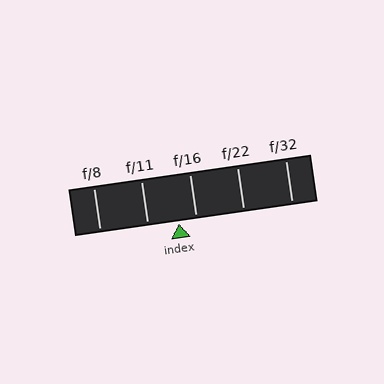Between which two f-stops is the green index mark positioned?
The index mark is between f/11 and f/16.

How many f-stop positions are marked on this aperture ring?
There are 5 f-stop positions marked.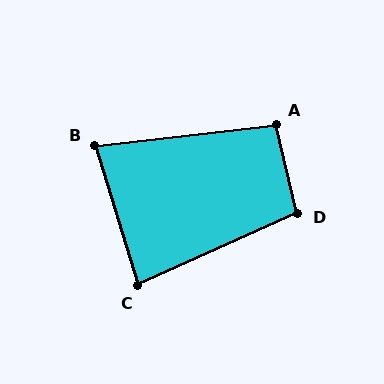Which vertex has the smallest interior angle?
B, at approximately 79 degrees.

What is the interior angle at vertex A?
Approximately 97 degrees (obtuse).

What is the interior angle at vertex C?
Approximately 83 degrees (acute).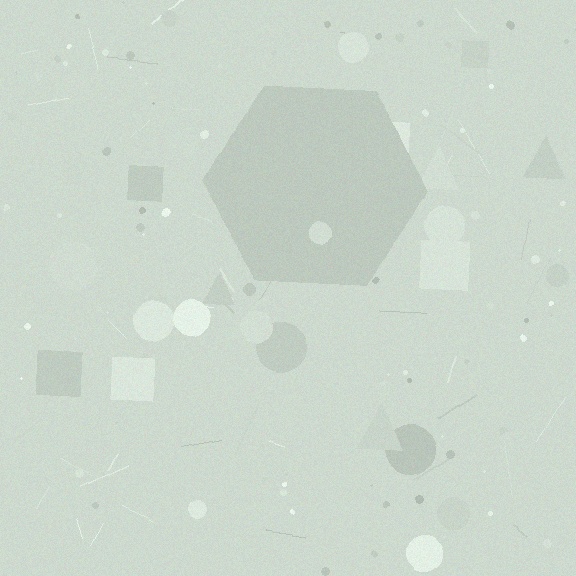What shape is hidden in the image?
A hexagon is hidden in the image.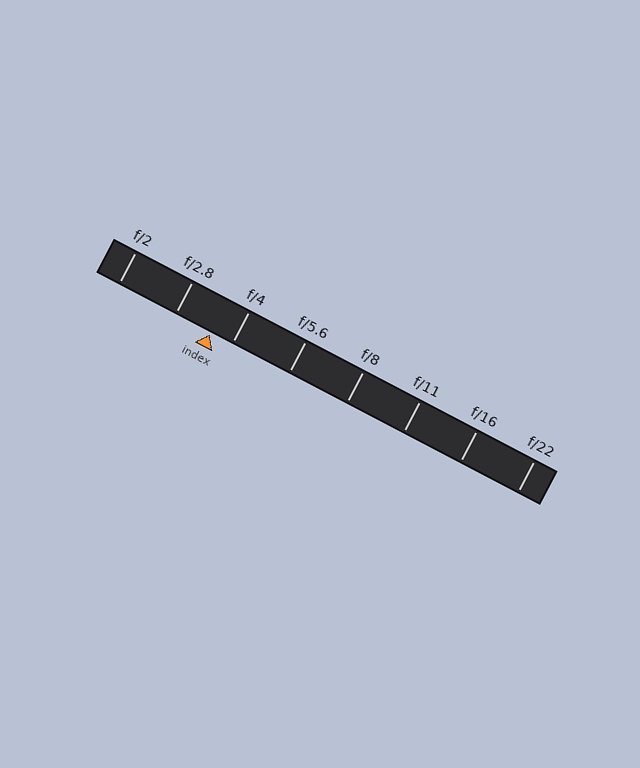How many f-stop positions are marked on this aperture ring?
There are 8 f-stop positions marked.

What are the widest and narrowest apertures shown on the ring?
The widest aperture shown is f/2 and the narrowest is f/22.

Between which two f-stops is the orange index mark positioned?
The index mark is between f/2.8 and f/4.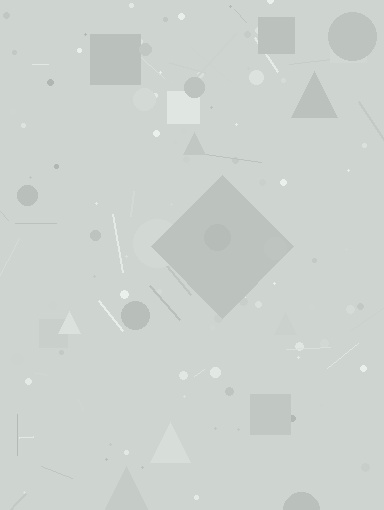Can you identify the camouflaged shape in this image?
The camouflaged shape is a diamond.